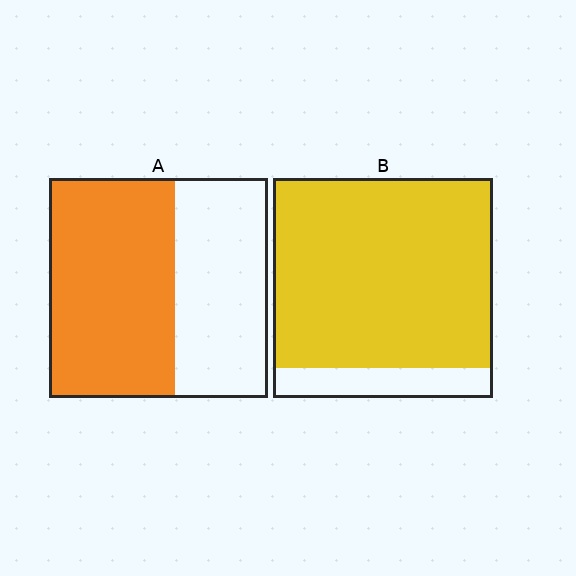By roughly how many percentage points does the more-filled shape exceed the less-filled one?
By roughly 30 percentage points (B over A).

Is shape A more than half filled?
Yes.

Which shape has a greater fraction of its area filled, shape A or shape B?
Shape B.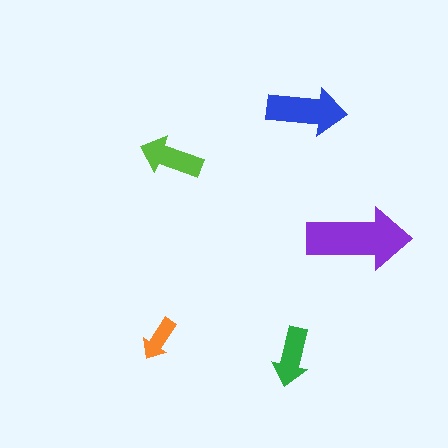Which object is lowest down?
The green arrow is bottommost.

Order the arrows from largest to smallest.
the purple one, the blue one, the lime one, the green one, the orange one.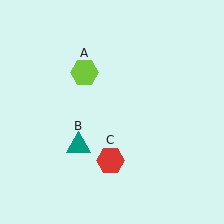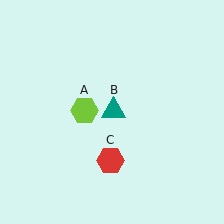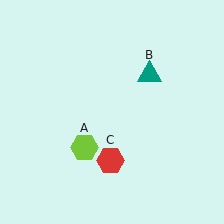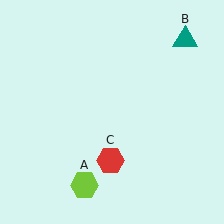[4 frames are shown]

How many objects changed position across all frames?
2 objects changed position: lime hexagon (object A), teal triangle (object B).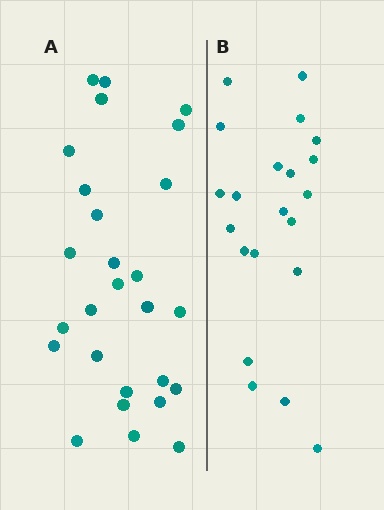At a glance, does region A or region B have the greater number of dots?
Region A (the left region) has more dots.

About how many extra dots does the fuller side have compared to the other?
Region A has about 6 more dots than region B.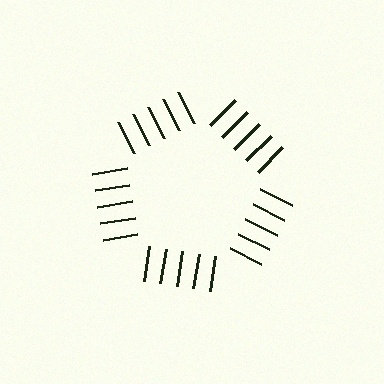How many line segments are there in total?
25 — 5 along each of the 5 edges.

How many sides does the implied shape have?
5 sides — the line-ends trace a pentagon.